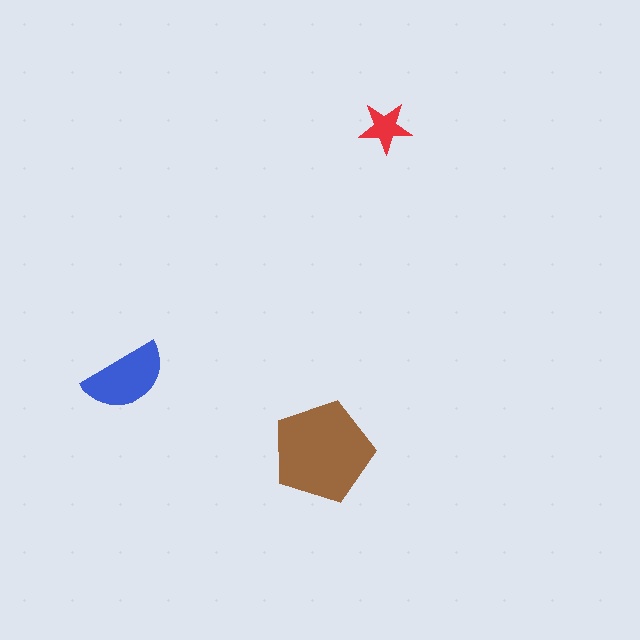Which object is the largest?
The brown pentagon.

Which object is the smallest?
The red star.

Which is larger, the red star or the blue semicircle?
The blue semicircle.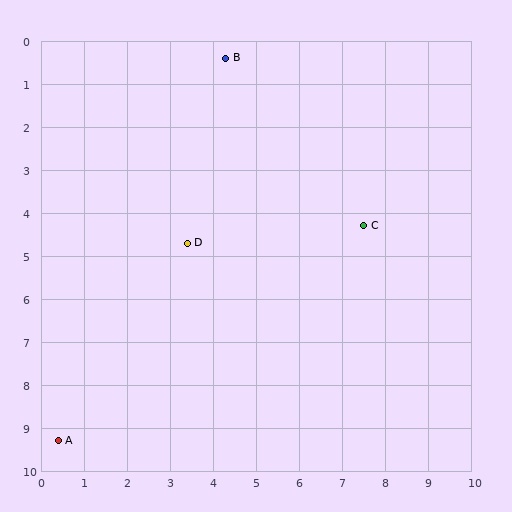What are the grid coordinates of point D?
Point D is at approximately (3.4, 4.7).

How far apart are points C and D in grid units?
Points C and D are about 4.1 grid units apart.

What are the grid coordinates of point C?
Point C is at approximately (7.5, 4.3).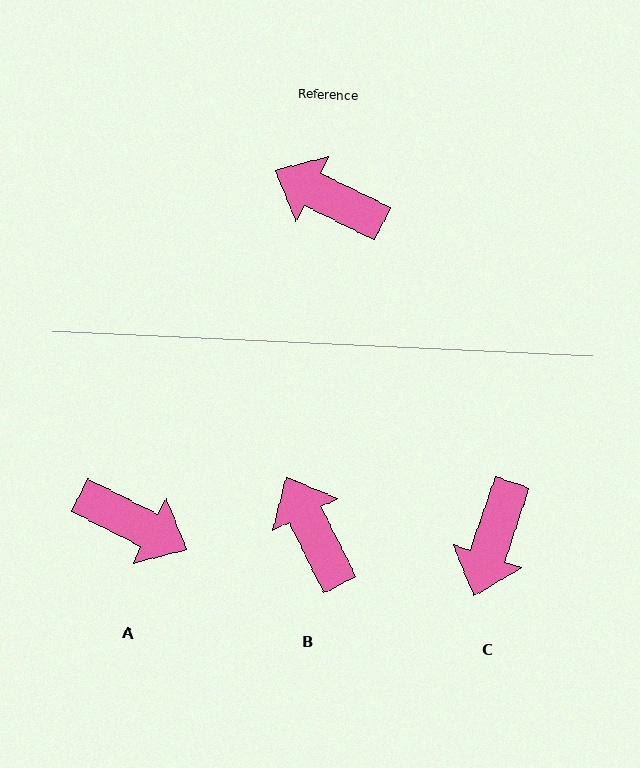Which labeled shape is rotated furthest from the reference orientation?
A, about 180 degrees away.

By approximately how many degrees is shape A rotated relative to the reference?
Approximately 180 degrees counter-clockwise.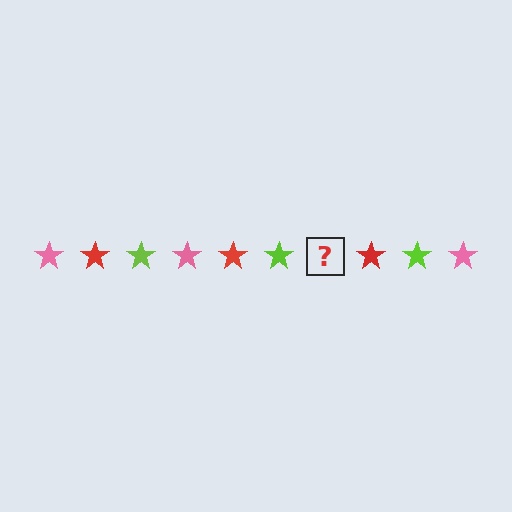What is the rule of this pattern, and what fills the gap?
The rule is that the pattern cycles through pink, red, lime stars. The gap should be filled with a pink star.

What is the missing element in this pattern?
The missing element is a pink star.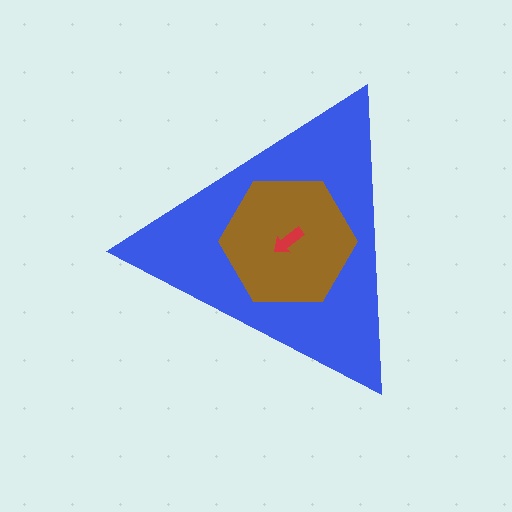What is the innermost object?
The red arrow.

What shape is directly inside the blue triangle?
The brown hexagon.